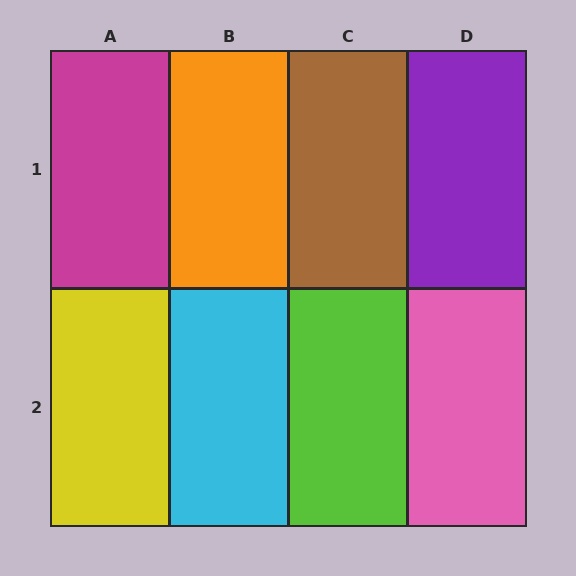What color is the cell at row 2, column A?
Yellow.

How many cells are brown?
1 cell is brown.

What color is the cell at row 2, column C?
Lime.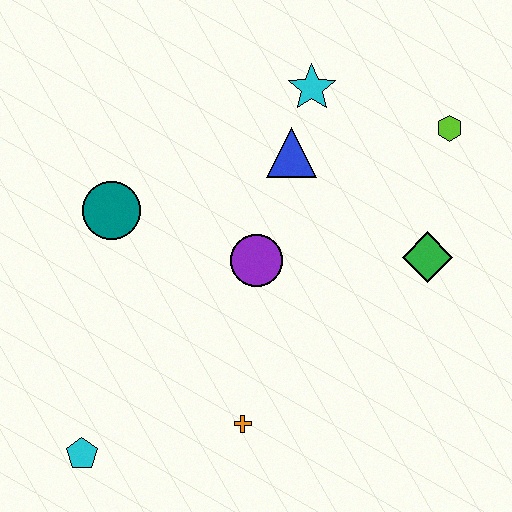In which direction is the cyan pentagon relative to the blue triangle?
The cyan pentagon is below the blue triangle.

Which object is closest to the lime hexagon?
The green diamond is closest to the lime hexagon.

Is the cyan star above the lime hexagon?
Yes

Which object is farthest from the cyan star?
The cyan pentagon is farthest from the cyan star.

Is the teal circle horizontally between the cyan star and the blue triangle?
No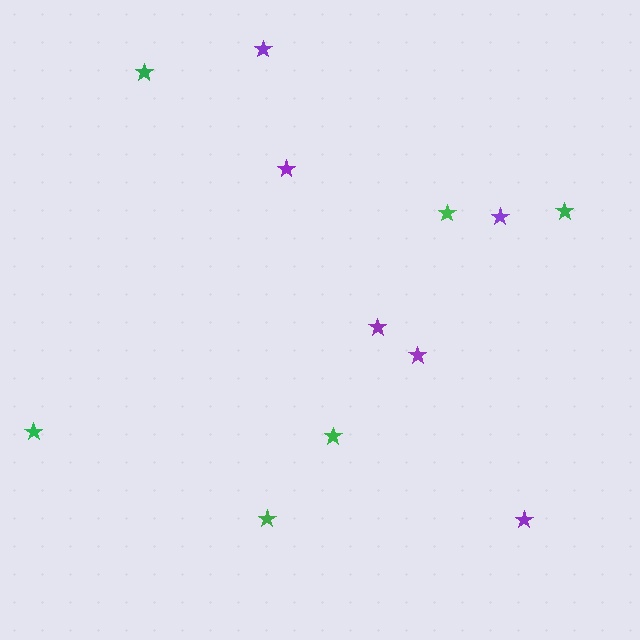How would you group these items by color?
There are 2 groups: one group of purple stars (6) and one group of green stars (6).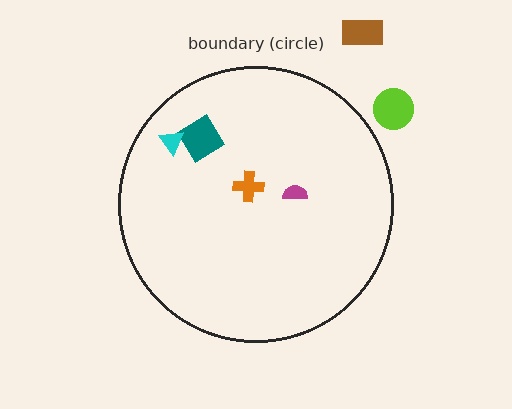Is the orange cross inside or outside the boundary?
Inside.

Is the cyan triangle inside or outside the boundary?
Inside.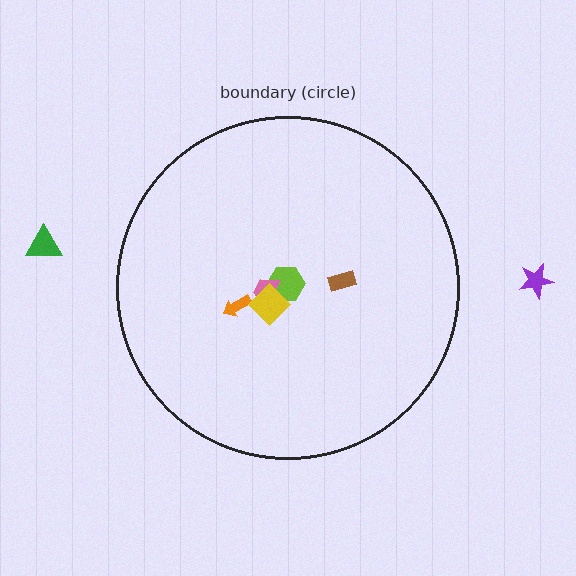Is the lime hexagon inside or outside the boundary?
Inside.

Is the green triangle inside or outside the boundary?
Outside.